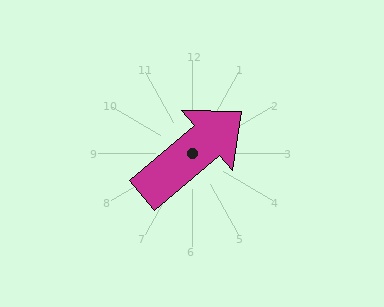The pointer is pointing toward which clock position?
Roughly 2 o'clock.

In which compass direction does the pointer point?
Northeast.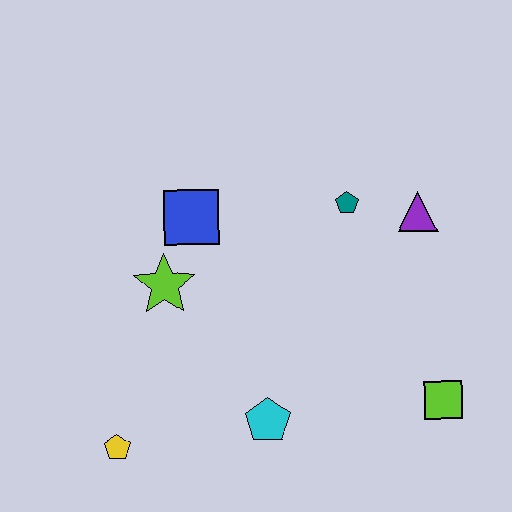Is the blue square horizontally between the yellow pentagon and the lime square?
Yes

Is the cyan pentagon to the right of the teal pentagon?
No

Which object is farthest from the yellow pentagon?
The purple triangle is farthest from the yellow pentagon.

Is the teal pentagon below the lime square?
No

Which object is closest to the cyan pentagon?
The yellow pentagon is closest to the cyan pentagon.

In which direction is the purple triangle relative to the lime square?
The purple triangle is above the lime square.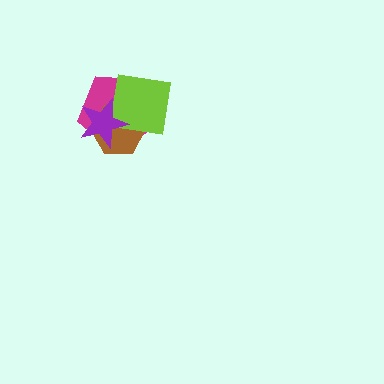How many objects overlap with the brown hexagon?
3 objects overlap with the brown hexagon.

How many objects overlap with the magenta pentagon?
3 objects overlap with the magenta pentagon.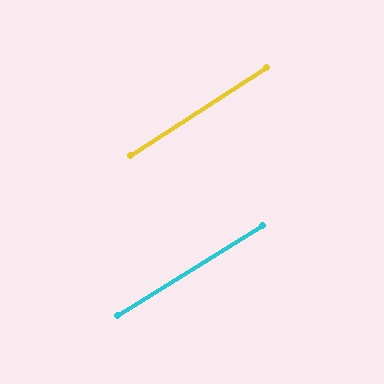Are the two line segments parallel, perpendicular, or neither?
Parallel — their directions differ by only 1.2°.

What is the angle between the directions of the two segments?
Approximately 1 degree.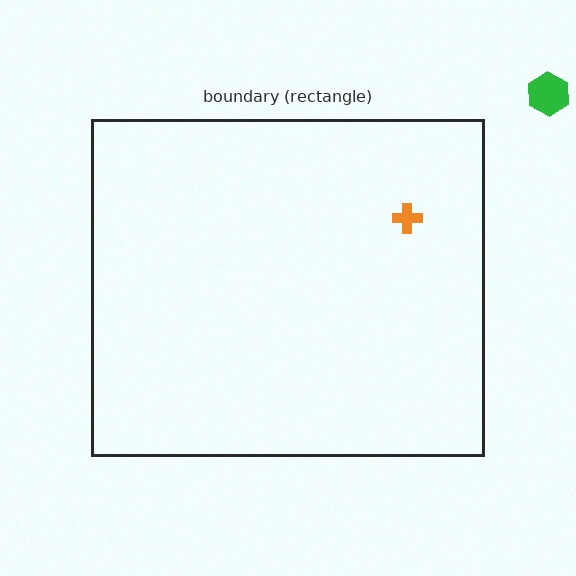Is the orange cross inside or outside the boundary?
Inside.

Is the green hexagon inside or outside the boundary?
Outside.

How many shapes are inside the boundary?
1 inside, 1 outside.